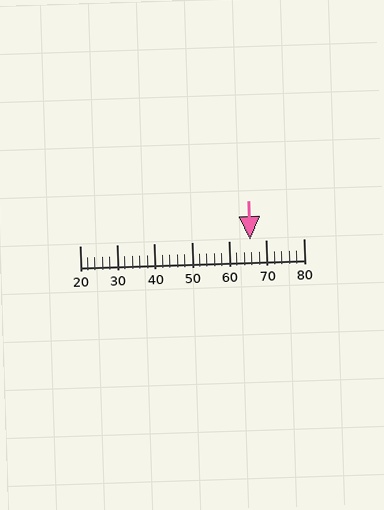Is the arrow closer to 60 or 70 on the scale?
The arrow is closer to 70.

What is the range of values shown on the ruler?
The ruler shows values from 20 to 80.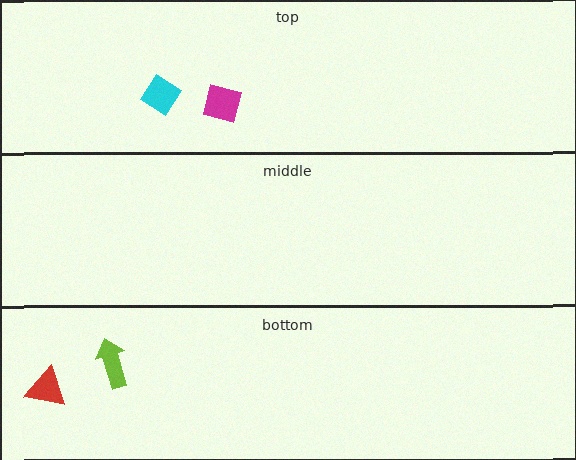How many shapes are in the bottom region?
2.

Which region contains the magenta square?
The top region.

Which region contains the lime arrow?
The bottom region.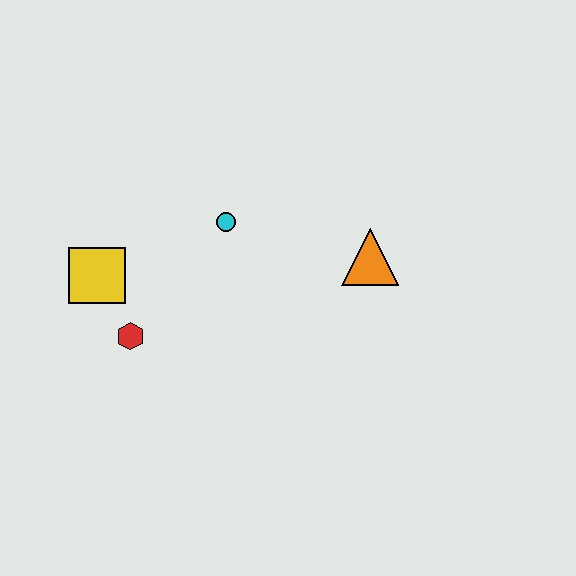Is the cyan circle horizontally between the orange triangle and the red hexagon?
Yes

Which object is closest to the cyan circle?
The yellow square is closest to the cyan circle.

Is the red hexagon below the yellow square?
Yes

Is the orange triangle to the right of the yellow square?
Yes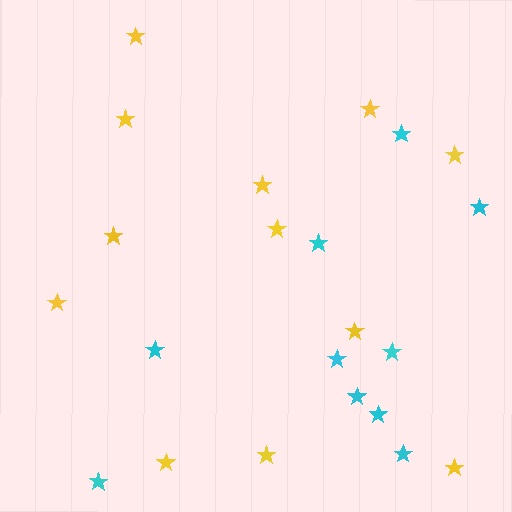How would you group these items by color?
There are 2 groups: one group of yellow stars (12) and one group of cyan stars (10).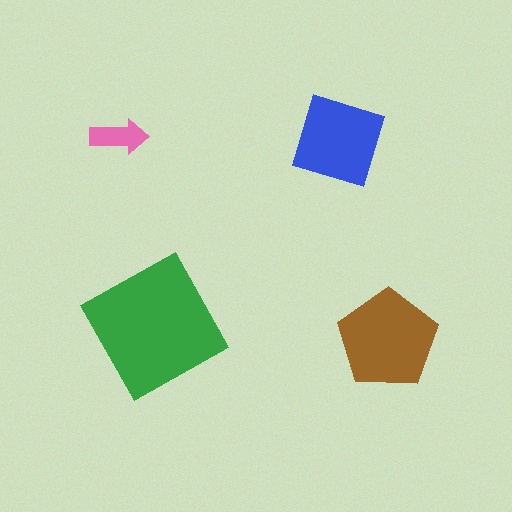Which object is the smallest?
The pink arrow.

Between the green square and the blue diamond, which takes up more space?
The green square.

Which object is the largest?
The green square.